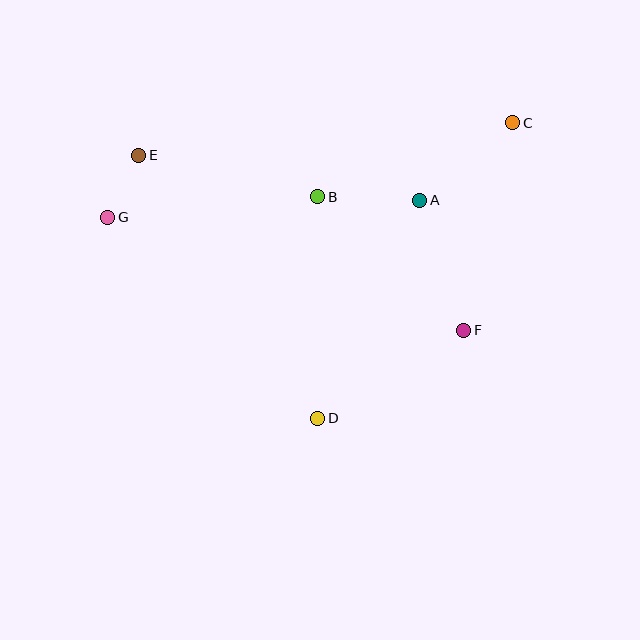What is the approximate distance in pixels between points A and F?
The distance between A and F is approximately 137 pixels.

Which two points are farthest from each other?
Points C and G are farthest from each other.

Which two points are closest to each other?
Points E and G are closest to each other.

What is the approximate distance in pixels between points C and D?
The distance between C and D is approximately 354 pixels.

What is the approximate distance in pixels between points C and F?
The distance between C and F is approximately 213 pixels.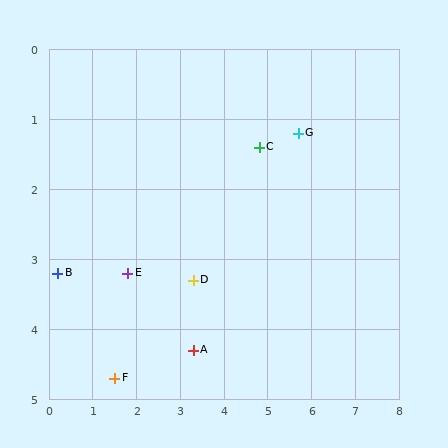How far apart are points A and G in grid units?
Points A and G are about 3.9 grid units apart.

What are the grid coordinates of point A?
Point A is at approximately (3.3, 4.3).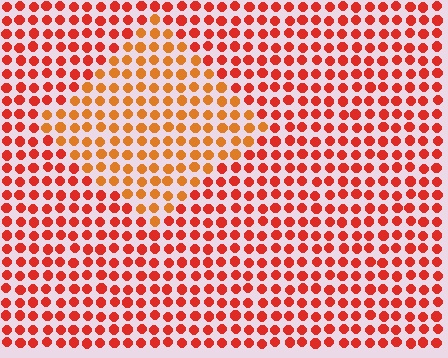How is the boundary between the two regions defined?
The boundary is defined purely by a slight shift in hue (about 26 degrees). Spacing, size, and orientation are identical on both sides.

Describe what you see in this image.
The image is filled with small red elements in a uniform arrangement. A diamond-shaped region is visible where the elements are tinted to a slightly different hue, forming a subtle color boundary.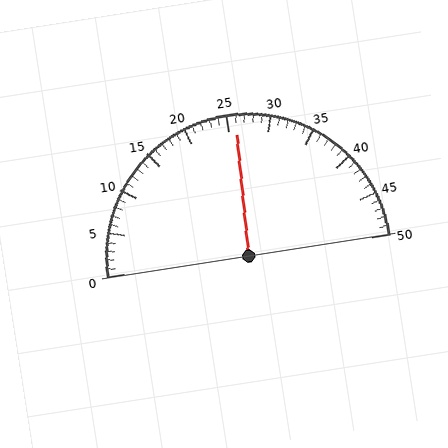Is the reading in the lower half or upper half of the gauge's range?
The reading is in the upper half of the range (0 to 50).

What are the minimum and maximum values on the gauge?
The gauge ranges from 0 to 50.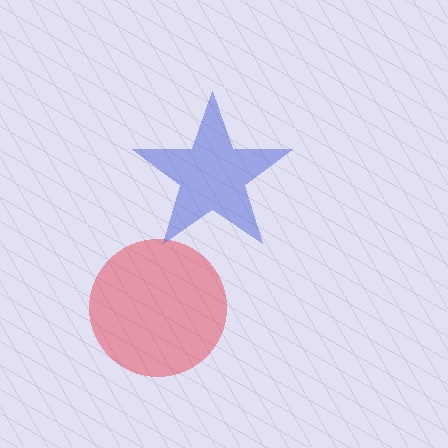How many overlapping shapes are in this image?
There are 2 overlapping shapes in the image.